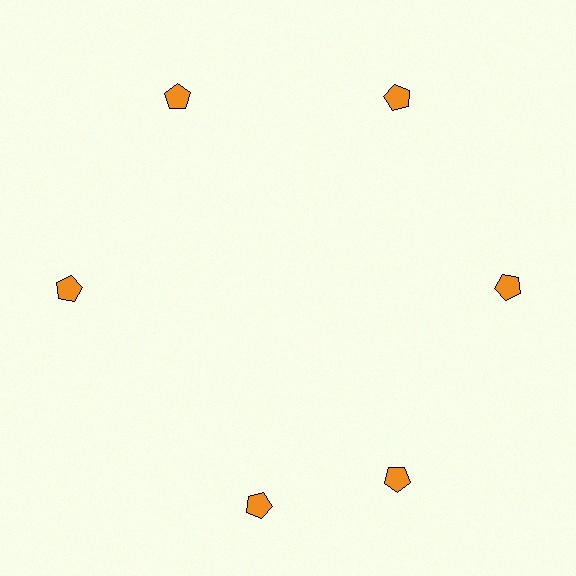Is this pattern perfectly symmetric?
No. The 6 orange pentagons are arranged in a ring, but one element near the 7 o'clock position is rotated out of alignment along the ring, breaking the 6-fold rotational symmetry.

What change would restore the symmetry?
The symmetry would be restored by rotating it back into even spacing with its neighbors so that all 6 pentagons sit at equal angles and equal distance from the center.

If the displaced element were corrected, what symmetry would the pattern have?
It would have 6-fold rotational symmetry — the pattern would map onto itself every 60 degrees.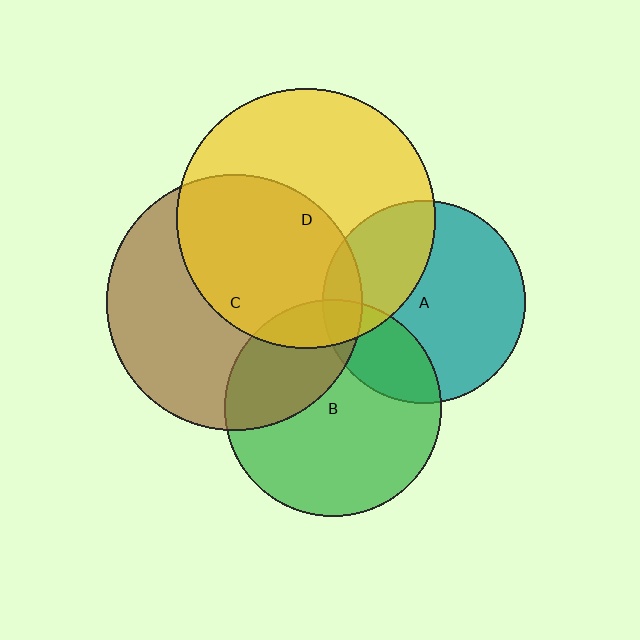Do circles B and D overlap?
Yes.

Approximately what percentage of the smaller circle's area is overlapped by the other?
Approximately 10%.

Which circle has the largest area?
Circle D (yellow).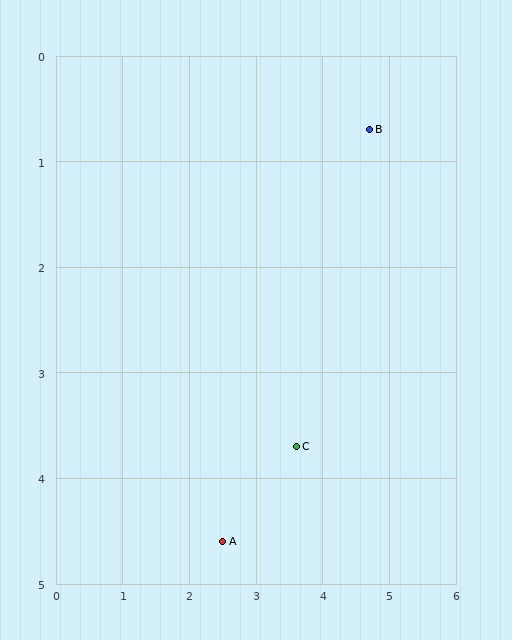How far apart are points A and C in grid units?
Points A and C are about 1.4 grid units apart.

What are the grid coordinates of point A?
Point A is at approximately (2.5, 4.6).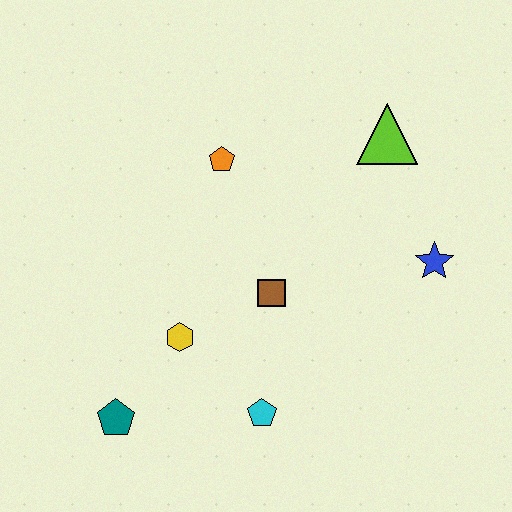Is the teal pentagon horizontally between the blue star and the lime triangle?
No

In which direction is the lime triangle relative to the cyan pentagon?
The lime triangle is above the cyan pentagon.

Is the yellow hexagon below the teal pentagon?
No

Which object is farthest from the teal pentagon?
The lime triangle is farthest from the teal pentagon.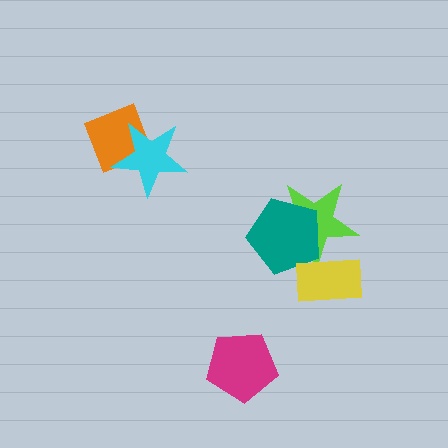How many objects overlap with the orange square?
1 object overlaps with the orange square.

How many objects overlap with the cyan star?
1 object overlaps with the cyan star.